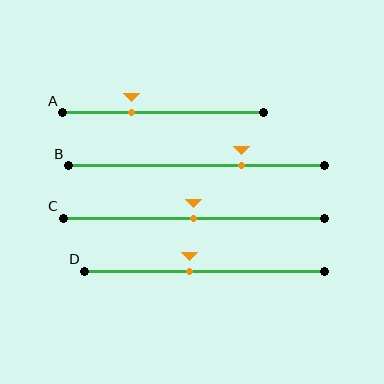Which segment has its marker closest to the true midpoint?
Segment C has its marker closest to the true midpoint.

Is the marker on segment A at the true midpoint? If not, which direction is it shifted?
No, the marker on segment A is shifted to the left by about 16% of the segment length.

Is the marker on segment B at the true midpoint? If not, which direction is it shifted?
No, the marker on segment B is shifted to the right by about 18% of the segment length.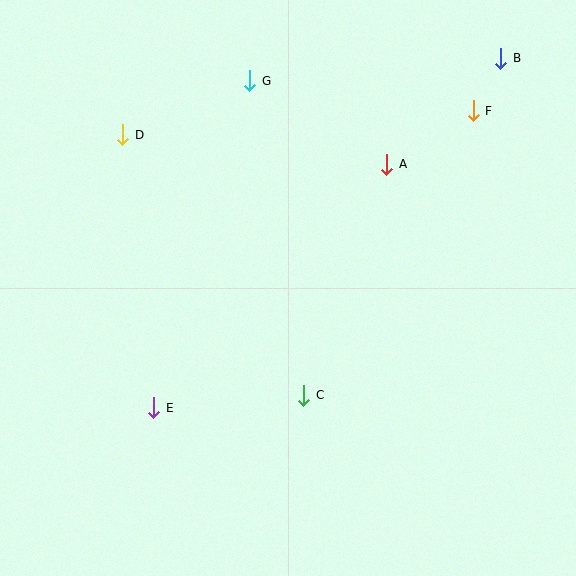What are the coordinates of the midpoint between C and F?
The midpoint between C and F is at (388, 253).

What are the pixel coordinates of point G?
Point G is at (250, 81).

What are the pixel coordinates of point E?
Point E is at (154, 408).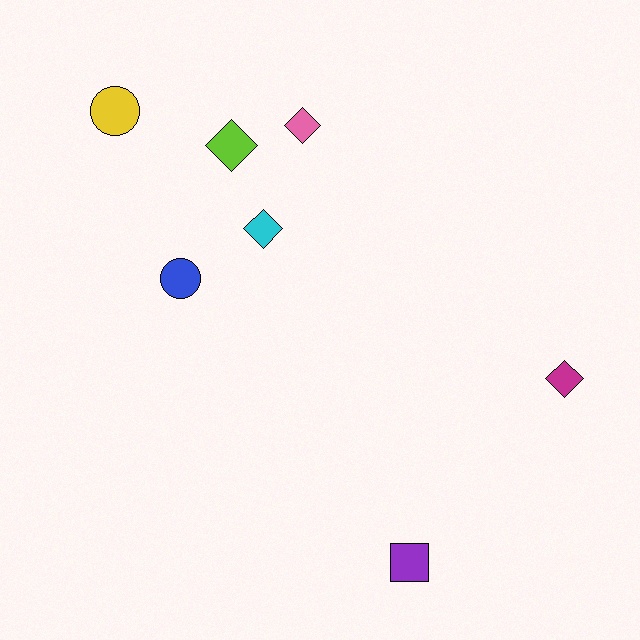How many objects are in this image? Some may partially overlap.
There are 7 objects.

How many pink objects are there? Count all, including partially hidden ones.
There is 1 pink object.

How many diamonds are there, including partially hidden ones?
There are 4 diamonds.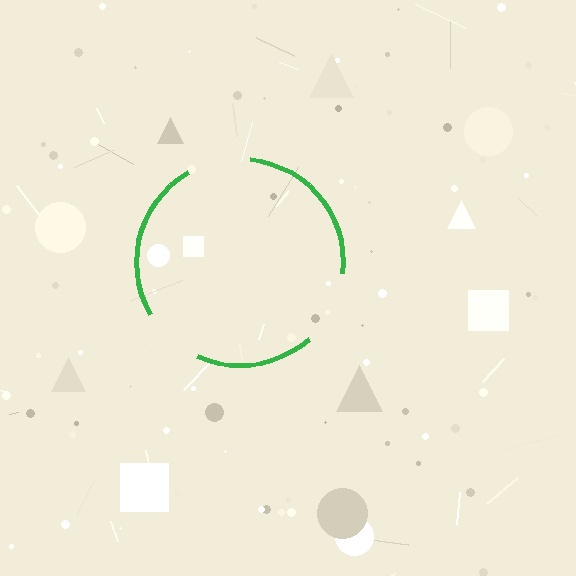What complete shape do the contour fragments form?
The contour fragments form a circle.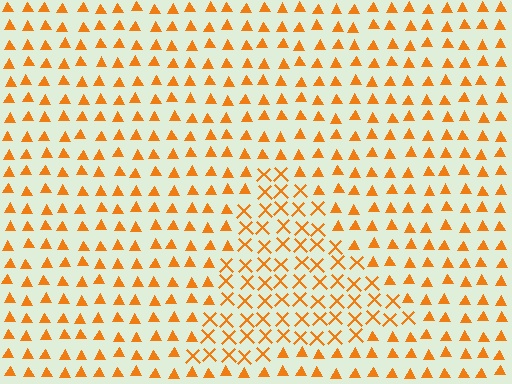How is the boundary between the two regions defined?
The boundary is defined by a change in element shape: X marks inside vs. triangles outside. All elements share the same color and spacing.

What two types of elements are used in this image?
The image uses X marks inside the triangle region and triangles outside it.